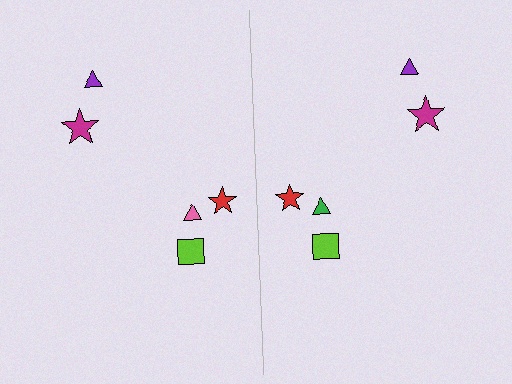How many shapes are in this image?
There are 10 shapes in this image.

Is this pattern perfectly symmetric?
No, the pattern is not perfectly symmetric. The green triangle on the right side breaks the symmetry — its mirror counterpart is pink.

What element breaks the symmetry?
The green triangle on the right side breaks the symmetry — its mirror counterpart is pink.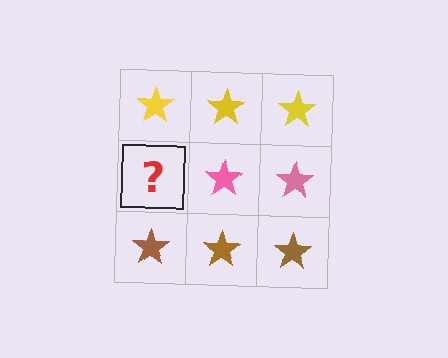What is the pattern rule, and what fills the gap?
The rule is that each row has a consistent color. The gap should be filled with a pink star.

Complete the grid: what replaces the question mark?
The question mark should be replaced with a pink star.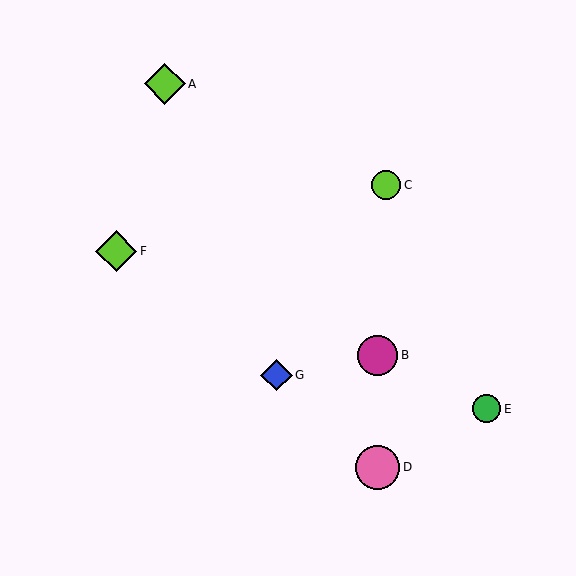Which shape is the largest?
The pink circle (labeled D) is the largest.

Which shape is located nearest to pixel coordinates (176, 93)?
The lime diamond (labeled A) at (165, 84) is nearest to that location.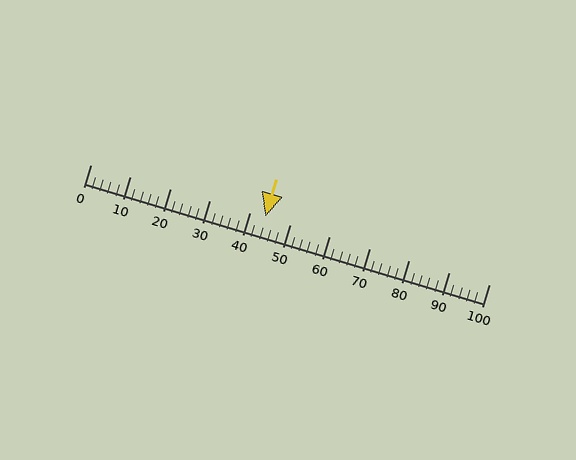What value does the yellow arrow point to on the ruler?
The yellow arrow points to approximately 44.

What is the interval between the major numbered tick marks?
The major tick marks are spaced 10 units apart.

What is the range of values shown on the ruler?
The ruler shows values from 0 to 100.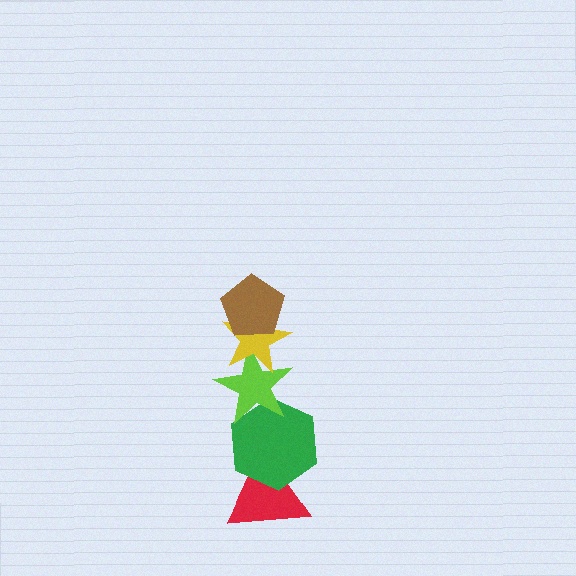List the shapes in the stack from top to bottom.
From top to bottom: the brown pentagon, the yellow star, the lime star, the green hexagon, the red triangle.